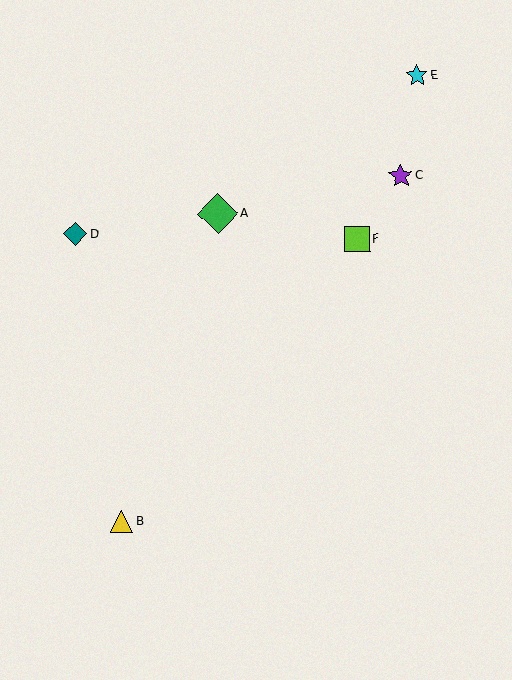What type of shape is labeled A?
Shape A is a green diamond.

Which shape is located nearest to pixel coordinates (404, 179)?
The purple star (labeled C) at (400, 176) is nearest to that location.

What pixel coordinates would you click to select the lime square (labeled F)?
Click at (357, 239) to select the lime square F.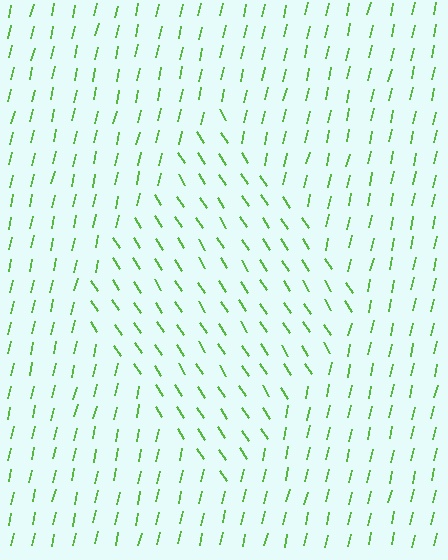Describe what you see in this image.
The image is filled with small lime line segments. A diamond region in the image has lines oriented differently from the surrounding lines, creating a visible texture boundary.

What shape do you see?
I see a diamond.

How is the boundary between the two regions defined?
The boundary is defined purely by a change in line orientation (approximately 45 degrees difference). All lines are the same color and thickness.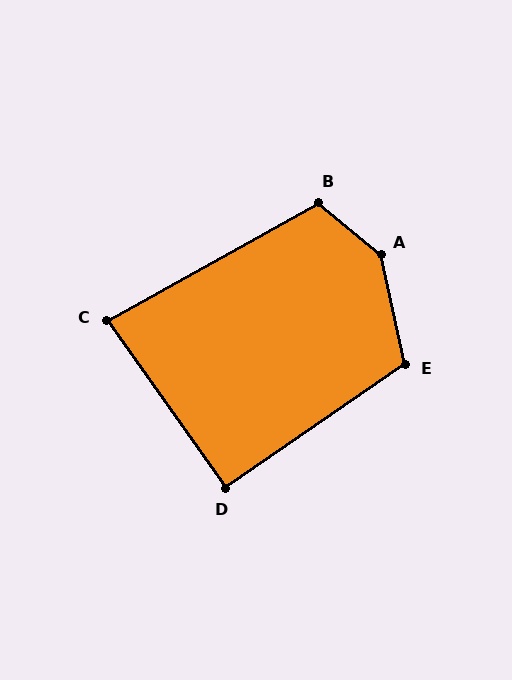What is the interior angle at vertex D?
Approximately 91 degrees (approximately right).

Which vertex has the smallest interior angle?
C, at approximately 84 degrees.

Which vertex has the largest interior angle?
A, at approximately 142 degrees.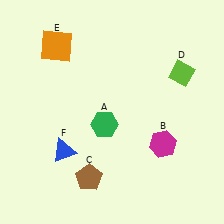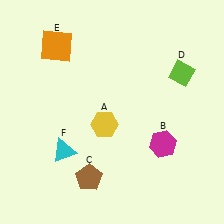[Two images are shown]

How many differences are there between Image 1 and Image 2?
There are 2 differences between the two images.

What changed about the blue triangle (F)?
In Image 1, F is blue. In Image 2, it changed to cyan.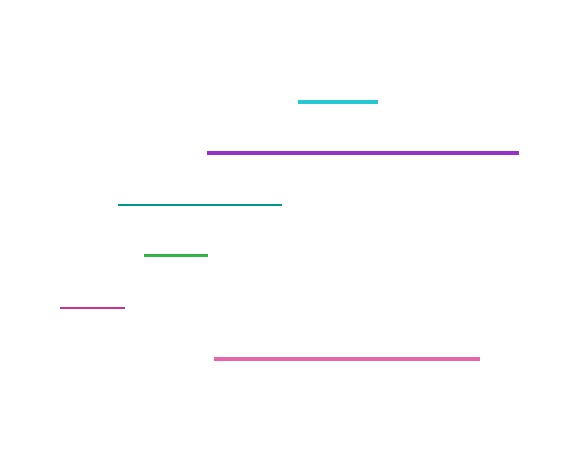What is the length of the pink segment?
The pink segment is approximately 265 pixels long.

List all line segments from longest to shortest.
From longest to shortest: purple, pink, teal, cyan, magenta, green.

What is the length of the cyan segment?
The cyan segment is approximately 79 pixels long.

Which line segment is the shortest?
The green line is the shortest at approximately 64 pixels.